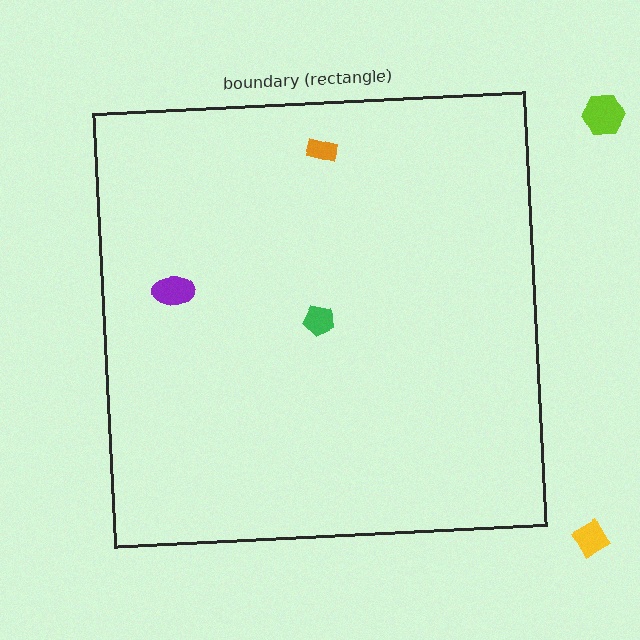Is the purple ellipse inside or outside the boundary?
Inside.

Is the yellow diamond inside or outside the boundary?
Outside.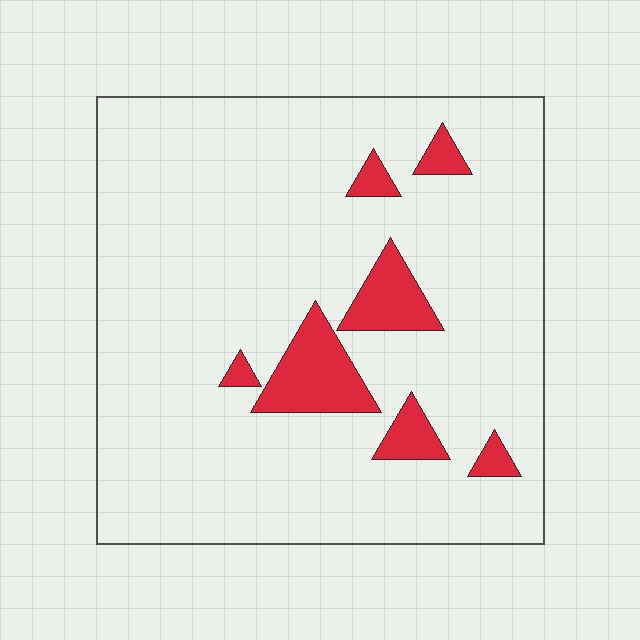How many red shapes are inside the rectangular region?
7.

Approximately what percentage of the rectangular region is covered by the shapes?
Approximately 10%.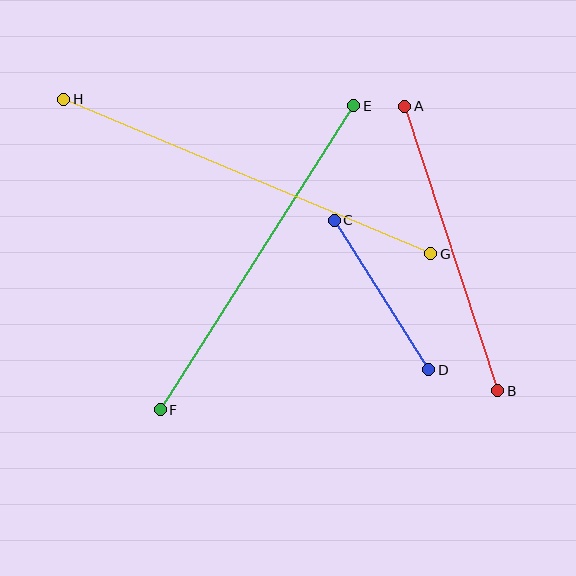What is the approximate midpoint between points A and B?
The midpoint is at approximately (451, 248) pixels.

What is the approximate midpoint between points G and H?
The midpoint is at approximately (247, 176) pixels.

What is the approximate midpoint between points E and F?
The midpoint is at approximately (257, 258) pixels.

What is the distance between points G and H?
The distance is approximately 398 pixels.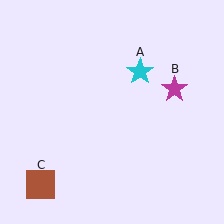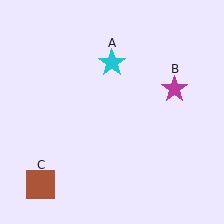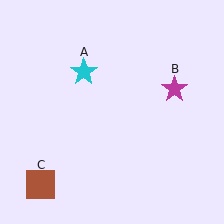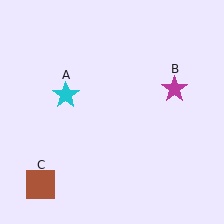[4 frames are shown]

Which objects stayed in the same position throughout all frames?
Magenta star (object B) and brown square (object C) remained stationary.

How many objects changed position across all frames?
1 object changed position: cyan star (object A).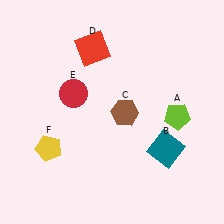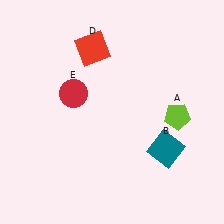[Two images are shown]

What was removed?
The brown hexagon (C), the yellow pentagon (F) were removed in Image 2.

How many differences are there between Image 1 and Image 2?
There are 2 differences between the two images.